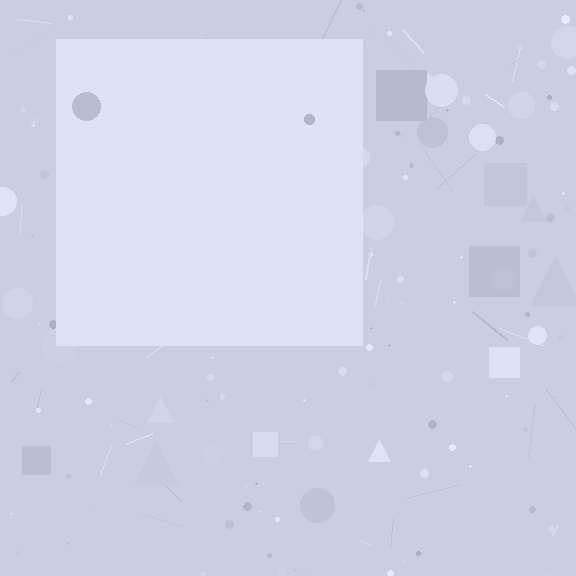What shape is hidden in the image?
A square is hidden in the image.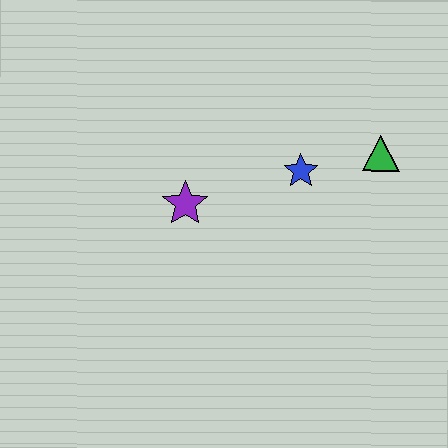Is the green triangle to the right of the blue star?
Yes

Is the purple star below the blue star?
Yes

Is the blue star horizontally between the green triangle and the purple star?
Yes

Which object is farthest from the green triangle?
The purple star is farthest from the green triangle.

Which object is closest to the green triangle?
The blue star is closest to the green triangle.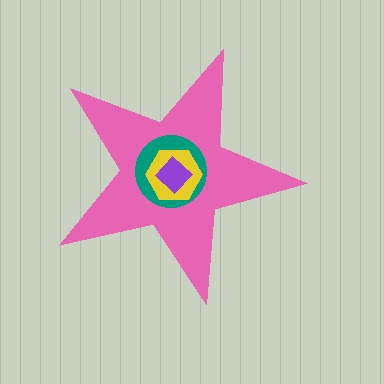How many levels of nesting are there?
4.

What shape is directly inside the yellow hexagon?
The purple diamond.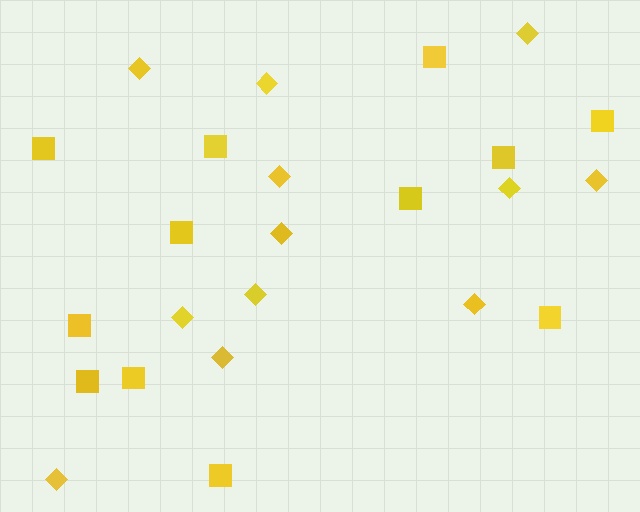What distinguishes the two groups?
There are 2 groups: one group of diamonds (12) and one group of squares (12).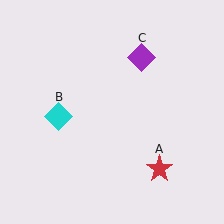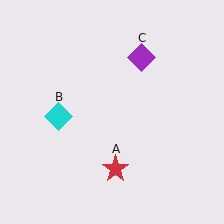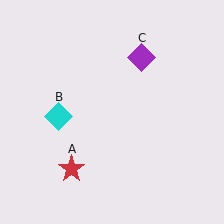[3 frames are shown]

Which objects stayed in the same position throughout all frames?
Cyan diamond (object B) and purple diamond (object C) remained stationary.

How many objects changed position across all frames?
1 object changed position: red star (object A).